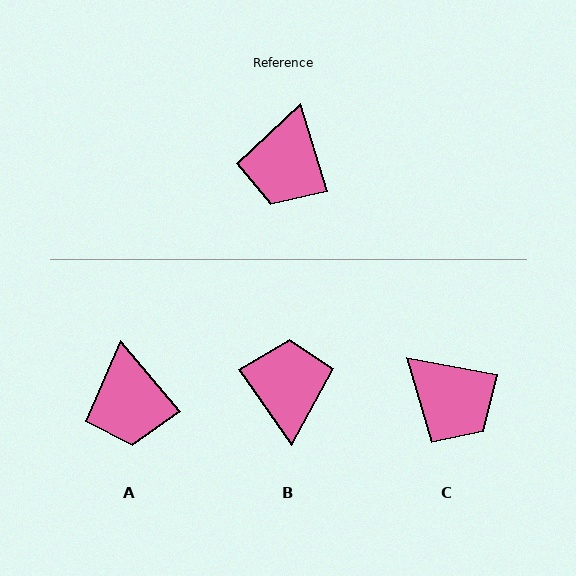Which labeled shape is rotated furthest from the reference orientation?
B, about 162 degrees away.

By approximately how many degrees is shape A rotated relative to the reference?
Approximately 23 degrees counter-clockwise.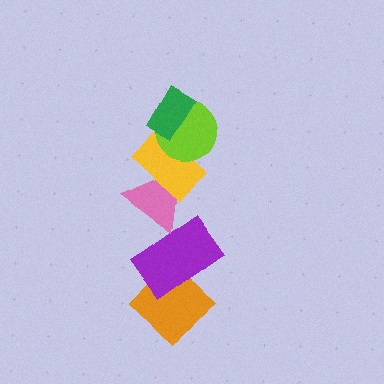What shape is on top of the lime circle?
The green rectangle is on top of the lime circle.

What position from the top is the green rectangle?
The green rectangle is 1st from the top.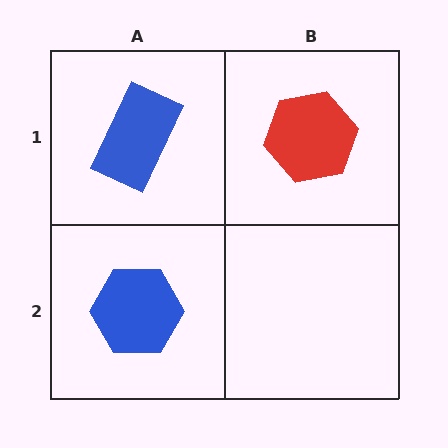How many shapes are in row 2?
1 shape.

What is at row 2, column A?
A blue hexagon.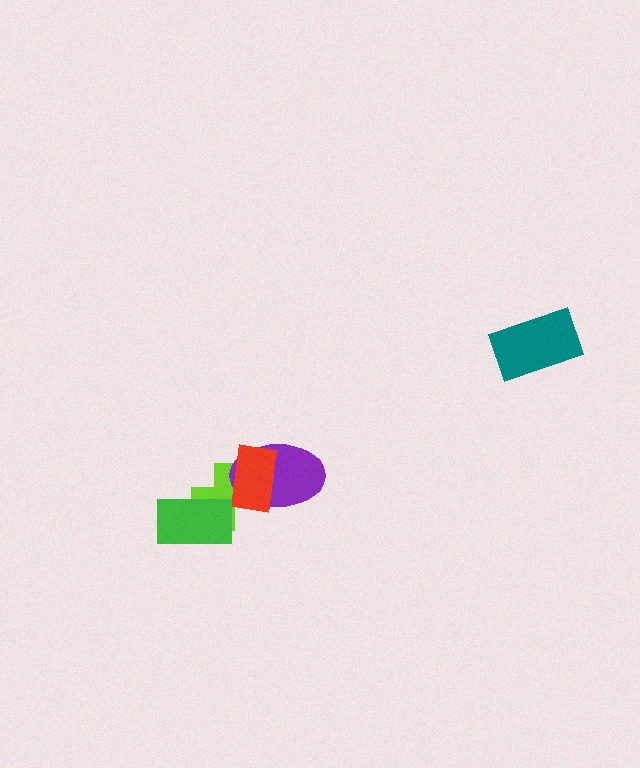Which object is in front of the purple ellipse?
The red rectangle is in front of the purple ellipse.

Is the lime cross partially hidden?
Yes, it is partially covered by another shape.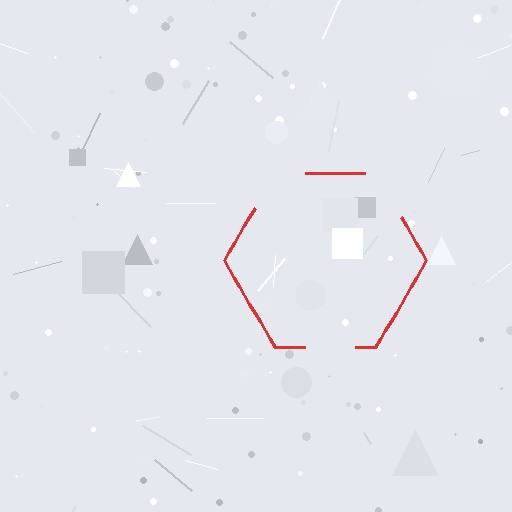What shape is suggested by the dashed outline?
The dashed outline suggests a hexagon.